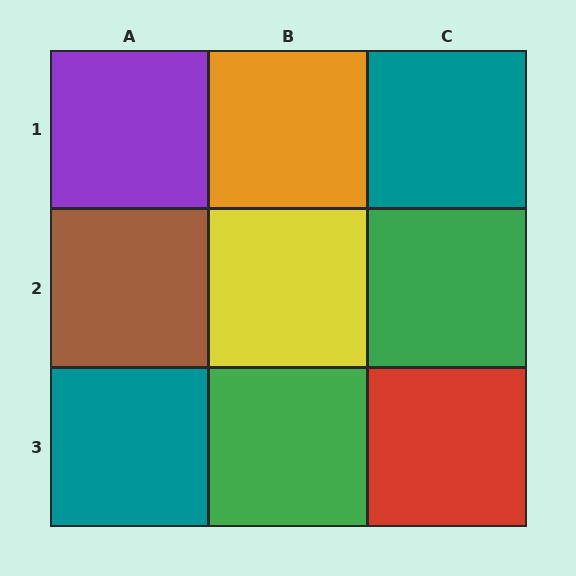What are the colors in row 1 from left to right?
Purple, orange, teal.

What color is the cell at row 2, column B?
Yellow.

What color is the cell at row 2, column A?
Brown.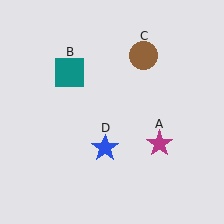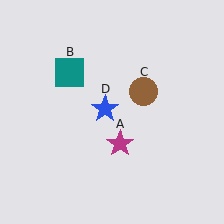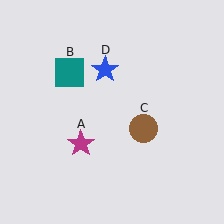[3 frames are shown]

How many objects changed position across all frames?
3 objects changed position: magenta star (object A), brown circle (object C), blue star (object D).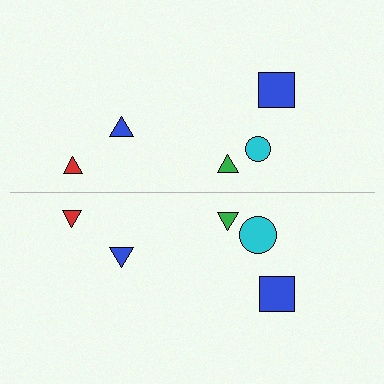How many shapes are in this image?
There are 10 shapes in this image.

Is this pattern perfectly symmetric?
No, the pattern is not perfectly symmetric. The cyan circle on the bottom side has a different size than its mirror counterpart.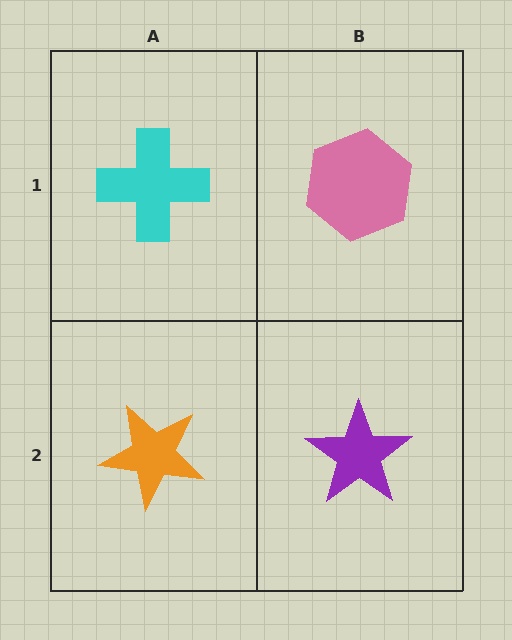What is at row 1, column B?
A pink hexagon.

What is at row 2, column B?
A purple star.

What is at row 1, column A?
A cyan cross.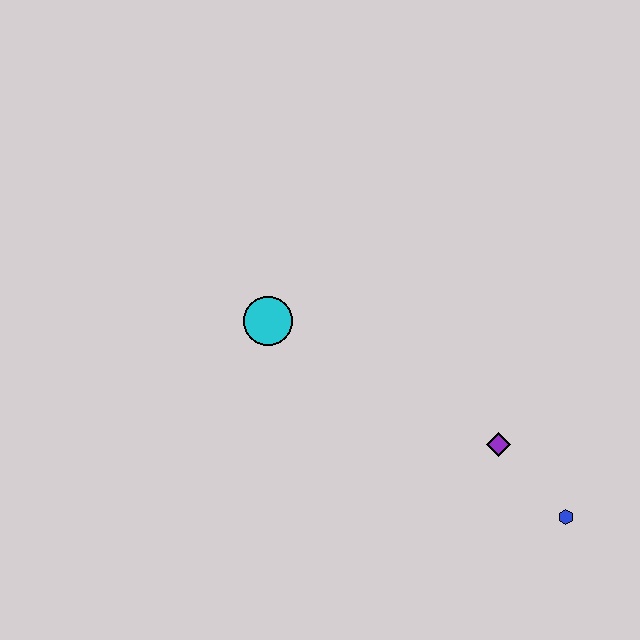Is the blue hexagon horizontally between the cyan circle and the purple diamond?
No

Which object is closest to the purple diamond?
The blue hexagon is closest to the purple diamond.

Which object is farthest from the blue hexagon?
The cyan circle is farthest from the blue hexagon.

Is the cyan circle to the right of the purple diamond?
No